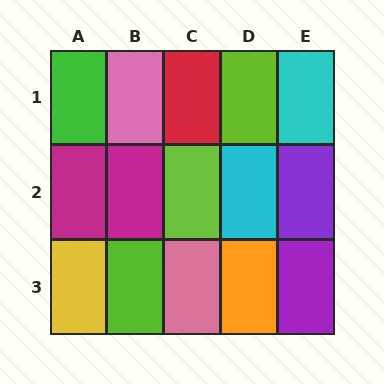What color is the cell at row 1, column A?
Green.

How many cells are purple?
2 cells are purple.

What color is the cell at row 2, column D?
Cyan.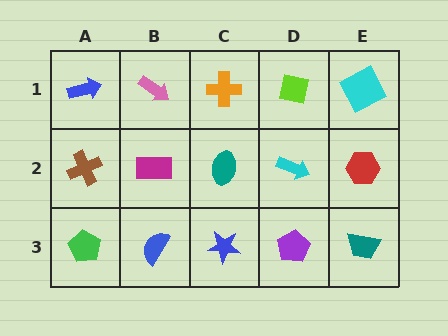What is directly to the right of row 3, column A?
A blue semicircle.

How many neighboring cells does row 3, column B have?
3.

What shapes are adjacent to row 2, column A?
A blue arrow (row 1, column A), a green pentagon (row 3, column A), a magenta rectangle (row 2, column B).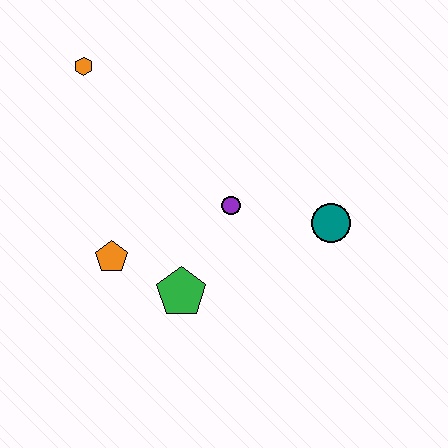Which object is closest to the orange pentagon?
The green pentagon is closest to the orange pentagon.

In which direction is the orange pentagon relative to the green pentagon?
The orange pentagon is to the left of the green pentagon.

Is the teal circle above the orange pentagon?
Yes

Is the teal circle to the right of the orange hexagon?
Yes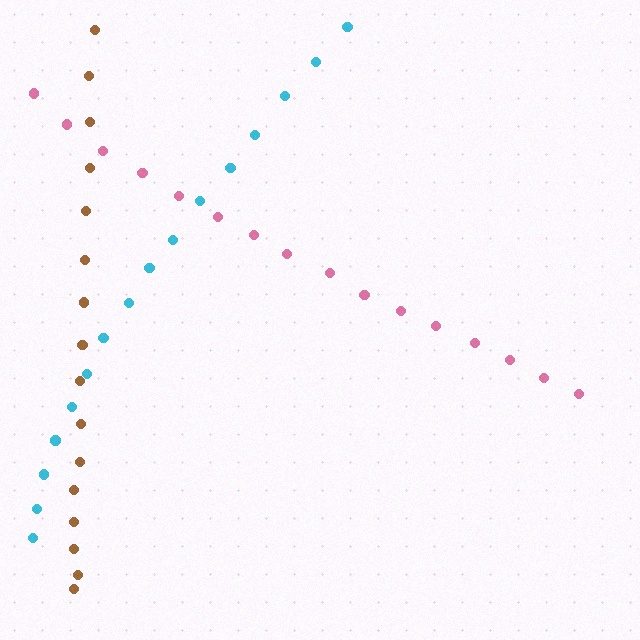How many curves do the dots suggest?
There are 3 distinct paths.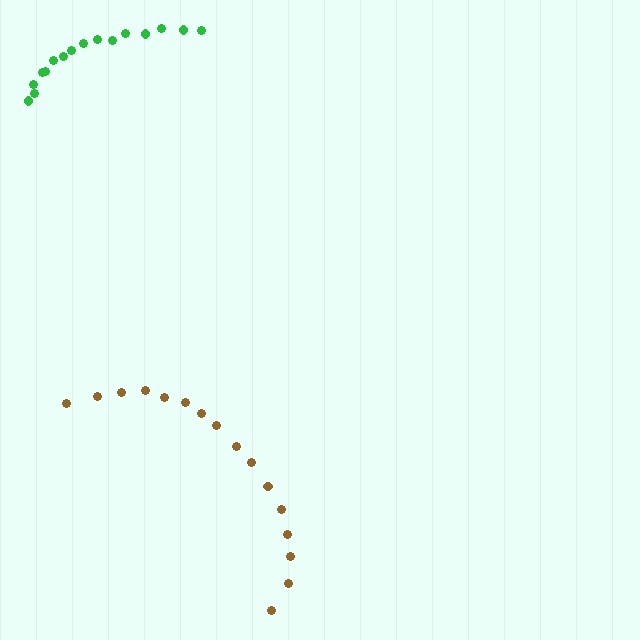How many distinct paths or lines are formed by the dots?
There are 2 distinct paths.